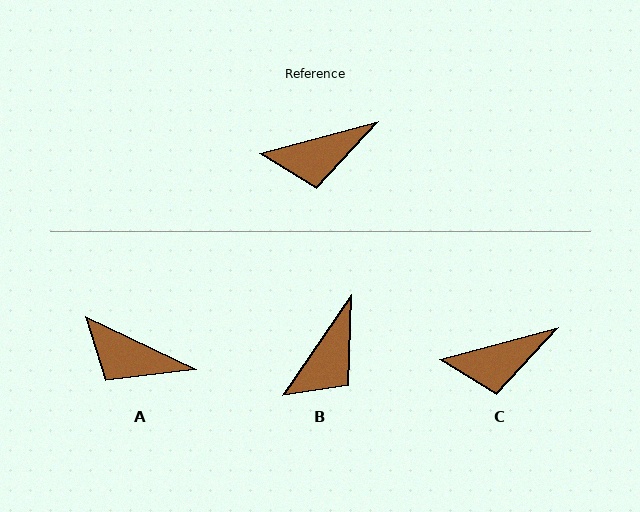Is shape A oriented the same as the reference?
No, it is off by about 41 degrees.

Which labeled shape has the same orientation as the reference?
C.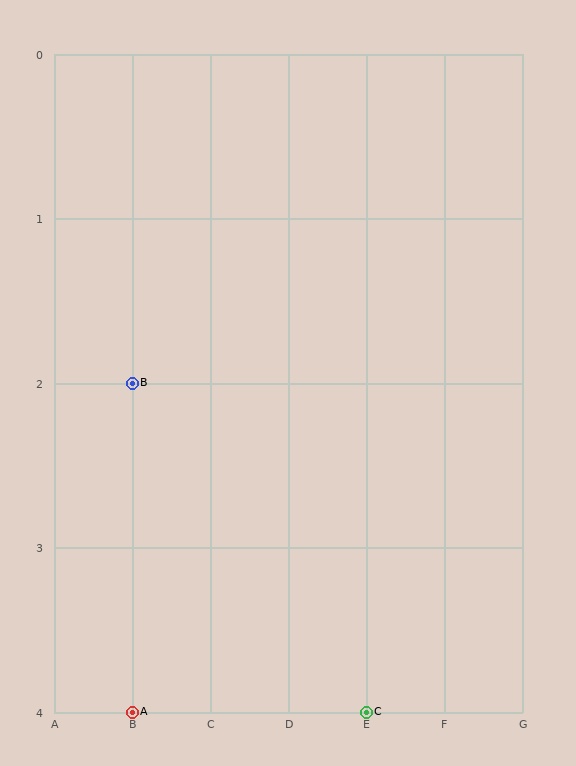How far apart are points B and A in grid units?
Points B and A are 2 rows apart.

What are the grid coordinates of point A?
Point A is at grid coordinates (B, 4).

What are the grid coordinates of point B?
Point B is at grid coordinates (B, 2).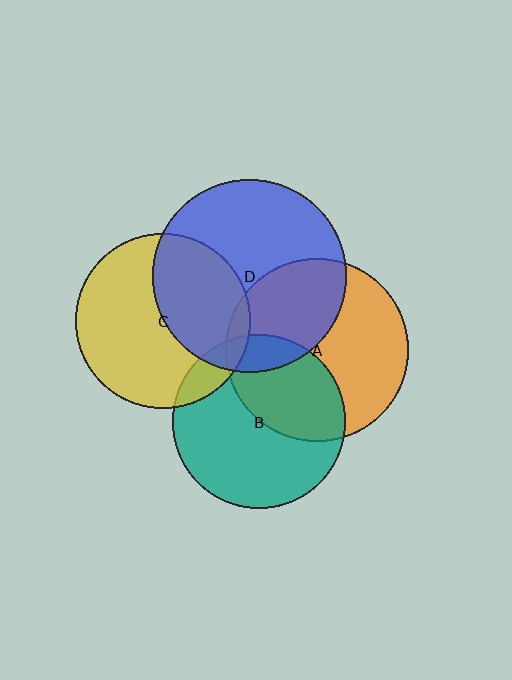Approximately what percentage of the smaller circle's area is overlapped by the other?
Approximately 10%.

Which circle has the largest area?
Circle D (blue).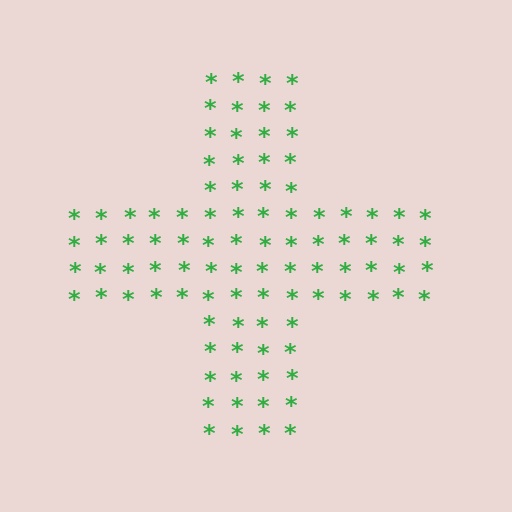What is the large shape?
The large shape is a cross.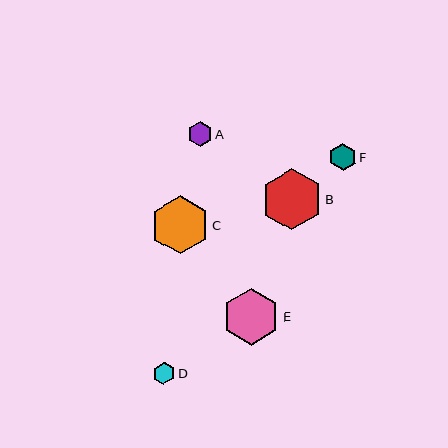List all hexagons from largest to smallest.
From largest to smallest: B, C, E, F, A, D.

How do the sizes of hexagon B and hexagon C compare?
Hexagon B and hexagon C are approximately the same size.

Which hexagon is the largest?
Hexagon B is the largest with a size of approximately 60 pixels.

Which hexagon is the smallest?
Hexagon D is the smallest with a size of approximately 22 pixels.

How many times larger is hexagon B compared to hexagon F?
Hexagon B is approximately 2.2 times the size of hexagon F.